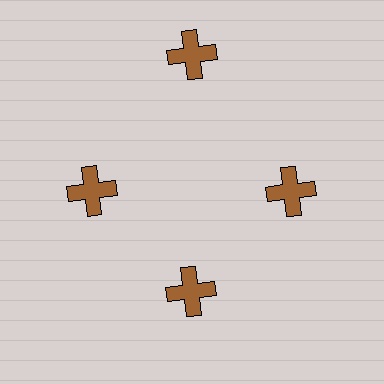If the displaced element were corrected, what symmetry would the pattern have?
It would have 4-fold rotational symmetry — the pattern would map onto itself every 90 degrees.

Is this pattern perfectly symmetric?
No. The 4 brown crosses are arranged in a ring, but one element near the 12 o'clock position is pushed outward from the center, breaking the 4-fold rotational symmetry.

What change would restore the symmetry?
The symmetry would be restored by moving it inward, back onto the ring so that all 4 crosses sit at equal angles and equal distance from the center.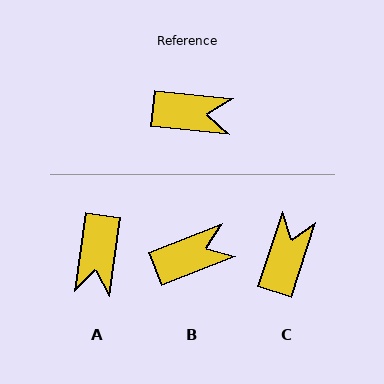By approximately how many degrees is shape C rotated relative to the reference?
Approximately 78 degrees counter-clockwise.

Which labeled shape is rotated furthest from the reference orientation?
A, about 92 degrees away.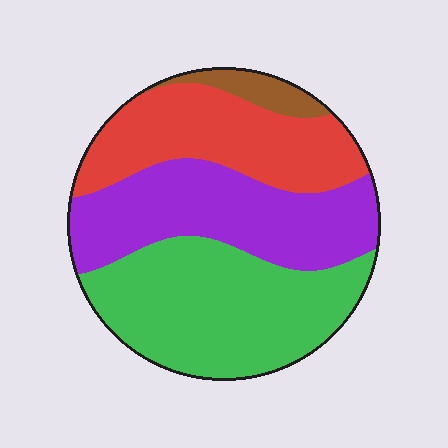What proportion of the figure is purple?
Purple takes up about one third (1/3) of the figure.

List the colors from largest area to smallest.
From largest to smallest: green, purple, red, brown.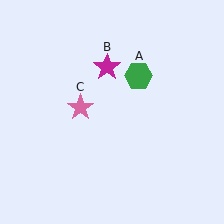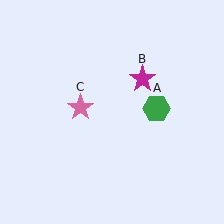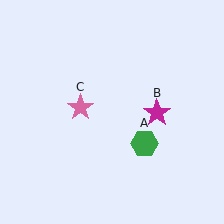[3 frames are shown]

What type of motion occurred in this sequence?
The green hexagon (object A), magenta star (object B) rotated clockwise around the center of the scene.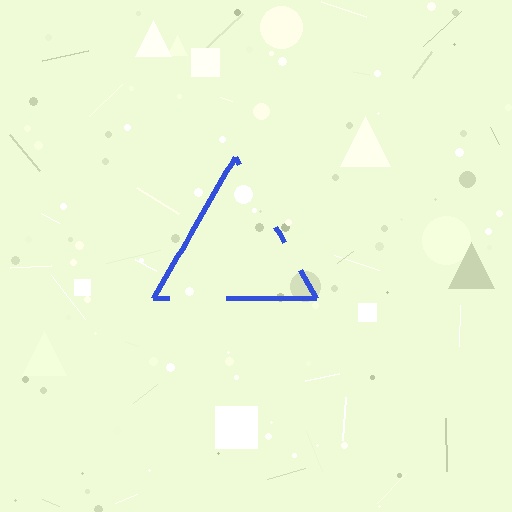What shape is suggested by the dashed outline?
The dashed outline suggests a triangle.